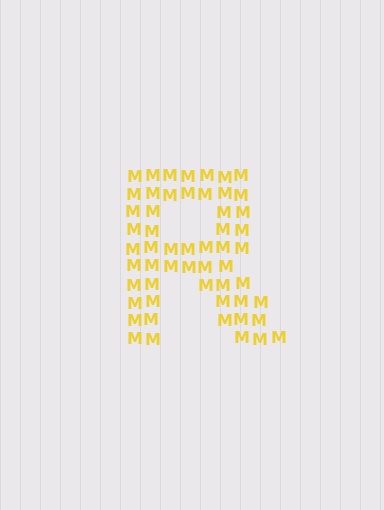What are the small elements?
The small elements are letter M's.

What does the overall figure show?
The overall figure shows the letter R.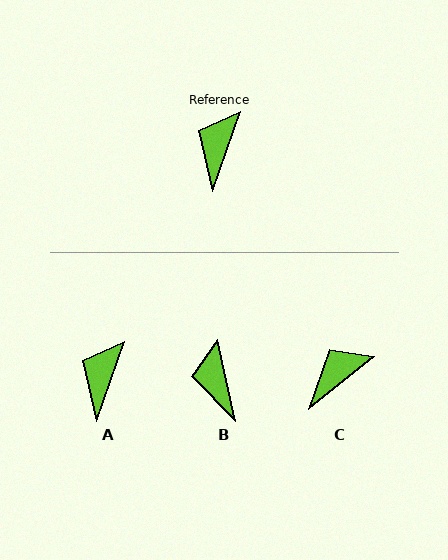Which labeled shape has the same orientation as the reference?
A.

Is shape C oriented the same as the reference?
No, it is off by about 32 degrees.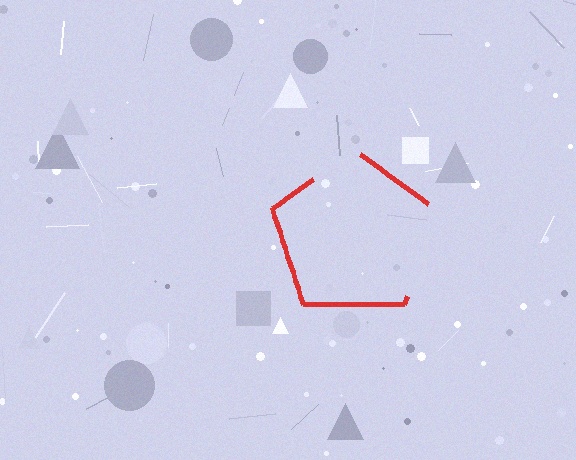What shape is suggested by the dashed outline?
The dashed outline suggests a pentagon.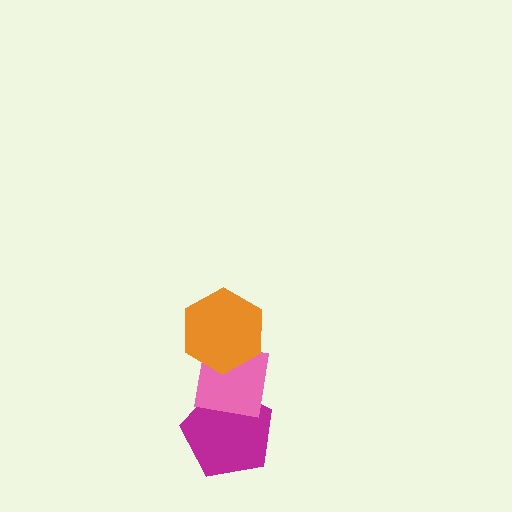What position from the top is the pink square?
The pink square is 2nd from the top.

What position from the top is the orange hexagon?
The orange hexagon is 1st from the top.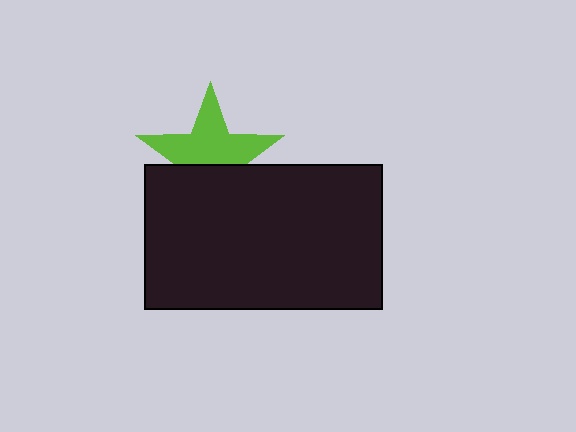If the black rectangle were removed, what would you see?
You would see the complete lime star.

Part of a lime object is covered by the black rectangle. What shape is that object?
It is a star.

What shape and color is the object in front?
The object in front is a black rectangle.